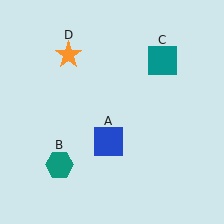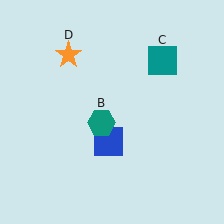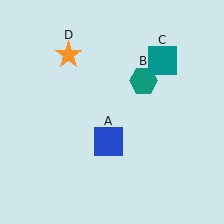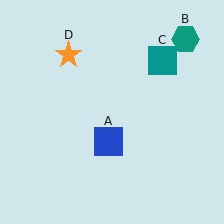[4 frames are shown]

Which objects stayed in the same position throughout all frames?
Blue square (object A) and teal square (object C) and orange star (object D) remained stationary.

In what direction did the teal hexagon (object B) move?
The teal hexagon (object B) moved up and to the right.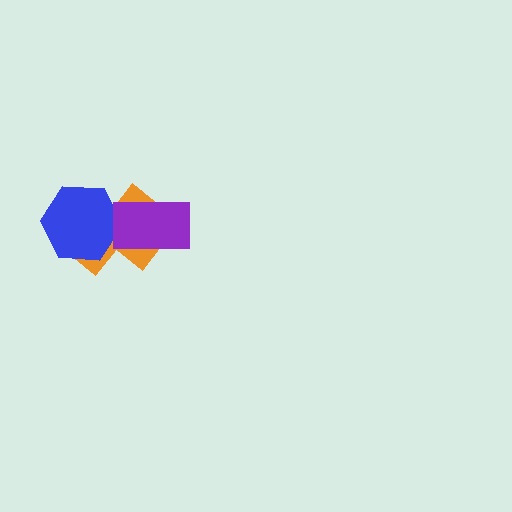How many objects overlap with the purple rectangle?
2 objects overlap with the purple rectangle.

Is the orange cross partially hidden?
Yes, it is partially covered by another shape.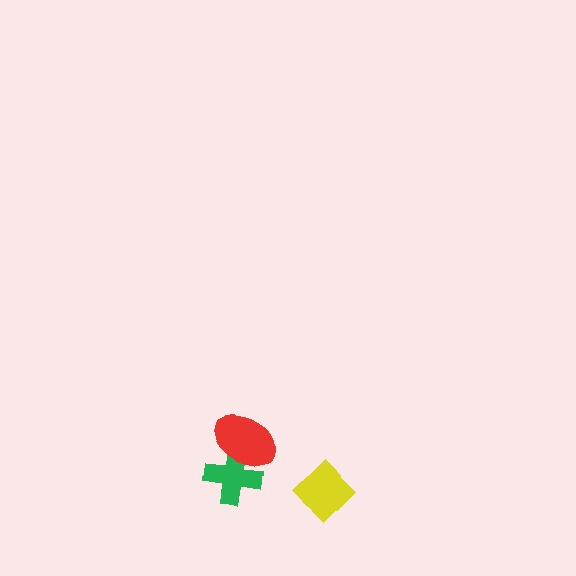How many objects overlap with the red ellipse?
1 object overlaps with the red ellipse.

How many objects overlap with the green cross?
1 object overlaps with the green cross.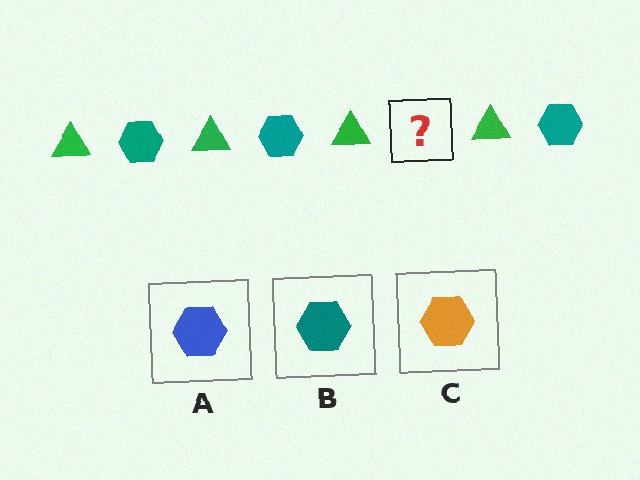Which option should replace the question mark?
Option B.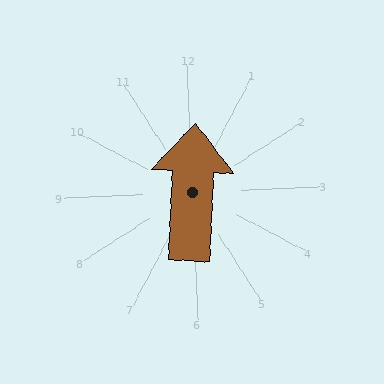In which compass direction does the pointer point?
North.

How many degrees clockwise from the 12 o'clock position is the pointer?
Approximately 5 degrees.